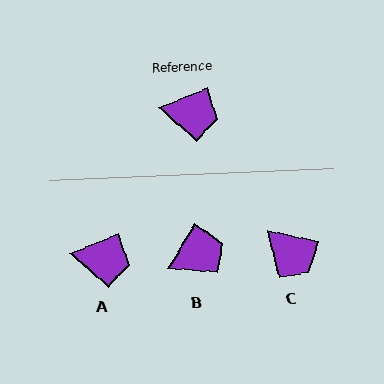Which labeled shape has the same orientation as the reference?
A.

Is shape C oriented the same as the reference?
No, it is off by about 35 degrees.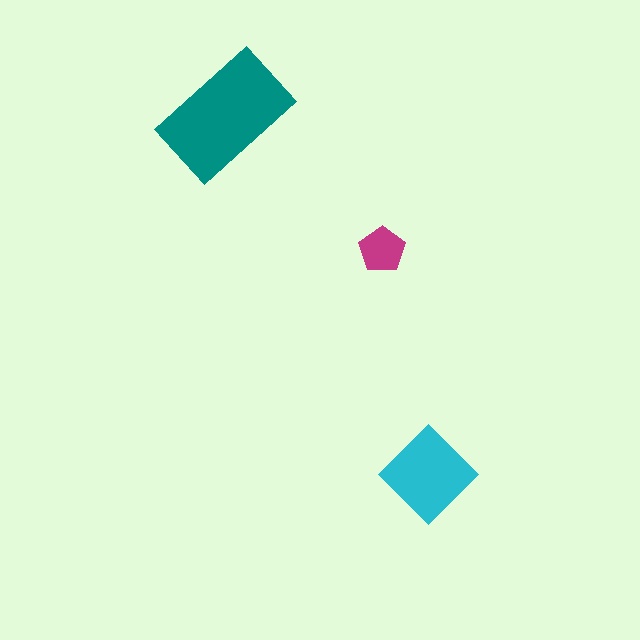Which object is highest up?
The teal rectangle is topmost.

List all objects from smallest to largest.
The magenta pentagon, the cyan diamond, the teal rectangle.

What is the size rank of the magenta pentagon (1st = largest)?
3rd.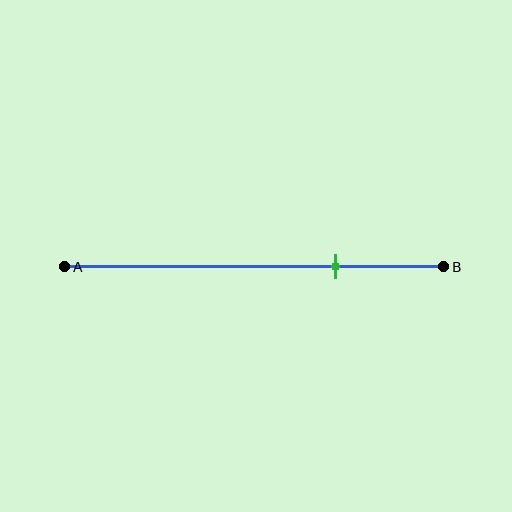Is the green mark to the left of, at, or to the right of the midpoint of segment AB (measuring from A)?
The green mark is to the right of the midpoint of segment AB.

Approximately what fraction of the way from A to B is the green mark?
The green mark is approximately 70% of the way from A to B.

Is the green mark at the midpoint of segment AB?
No, the mark is at about 70% from A, not at the 50% midpoint.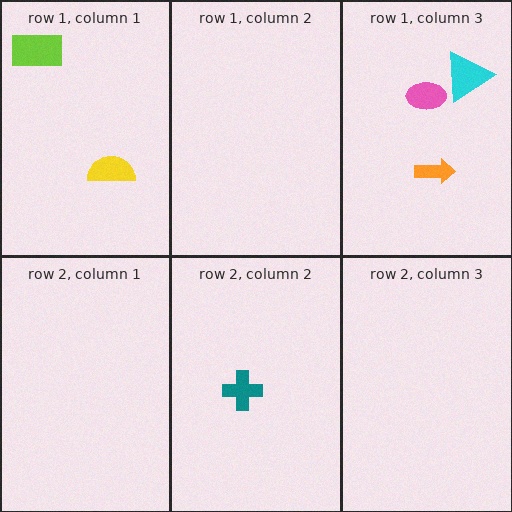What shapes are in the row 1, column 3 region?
The cyan triangle, the orange arrow, the pink ellipse.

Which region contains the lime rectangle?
The row 1, column 1 region.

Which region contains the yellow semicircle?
The row 1, column 1 region.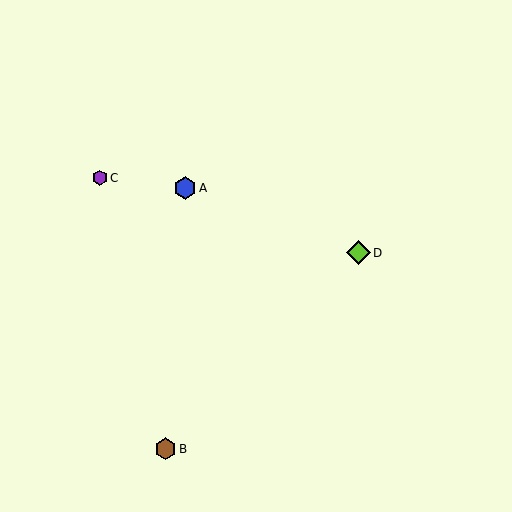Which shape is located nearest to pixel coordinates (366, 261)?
The lime diamond (labeled D) at (358, 253) is nearest to that location.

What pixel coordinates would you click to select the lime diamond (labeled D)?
Click at (358, 253) to select the lime diamond D.